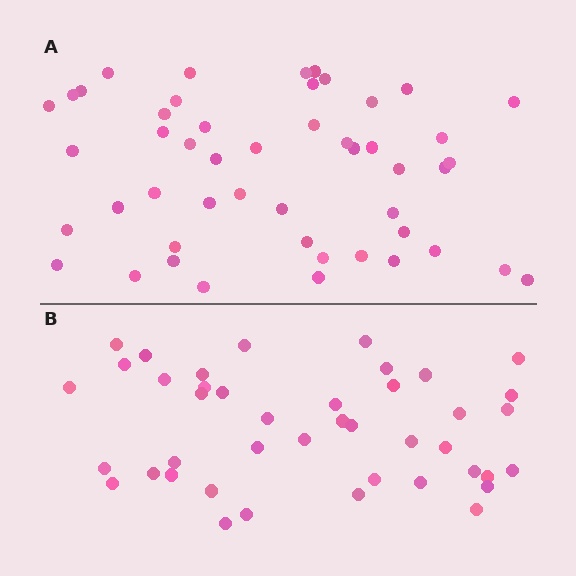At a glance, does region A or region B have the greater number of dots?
Region A (the top region) has more dots.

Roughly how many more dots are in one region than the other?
Region A has roughly 8 or so more dots than region B.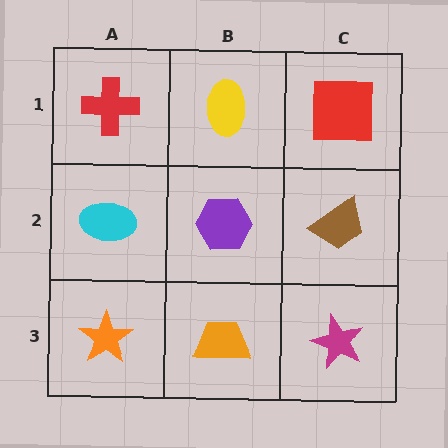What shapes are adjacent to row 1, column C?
A brown trapezoid (row 2, column C), a yellow ellipse (row 1, column B).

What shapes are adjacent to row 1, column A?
A cyan ellipse (row 2, column A), a yellow ellipse (row 1, column B).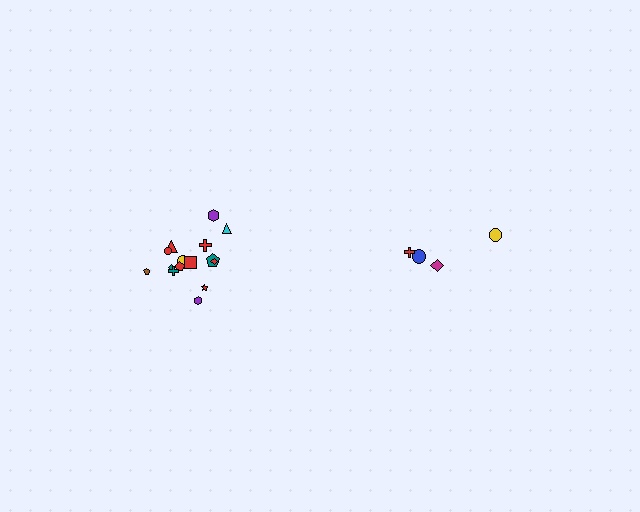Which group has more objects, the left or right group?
The left group.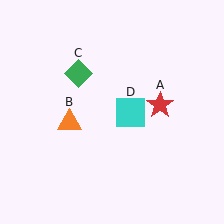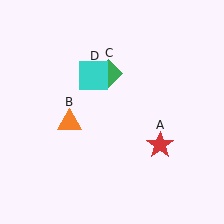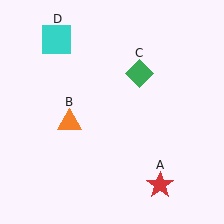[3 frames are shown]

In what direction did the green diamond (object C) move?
The green diamond (object C) moved right.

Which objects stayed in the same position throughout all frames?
Orange triangle (object B) remained stationary.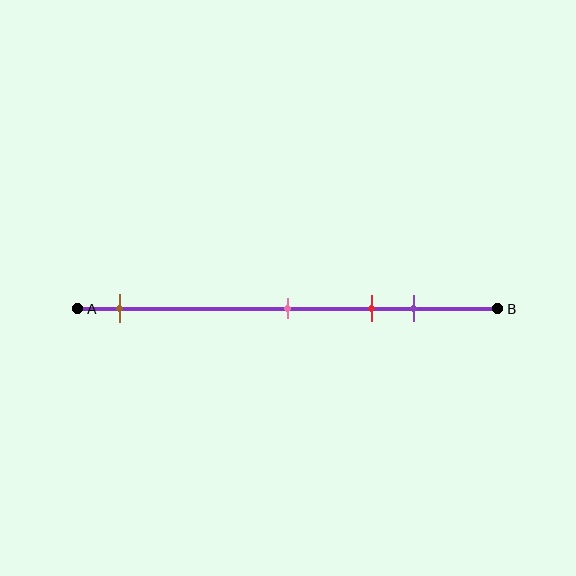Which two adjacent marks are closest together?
The red and purple marks are the closest adjacent pair.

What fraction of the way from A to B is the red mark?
The red mark is approximately 70% (0.7) of the way from A to B.